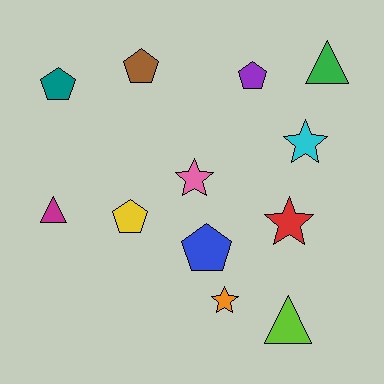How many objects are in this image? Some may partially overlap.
There are 12 objects.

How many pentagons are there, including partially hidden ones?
There are 5 pentagons.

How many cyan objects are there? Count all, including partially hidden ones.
There is 1 cyan object.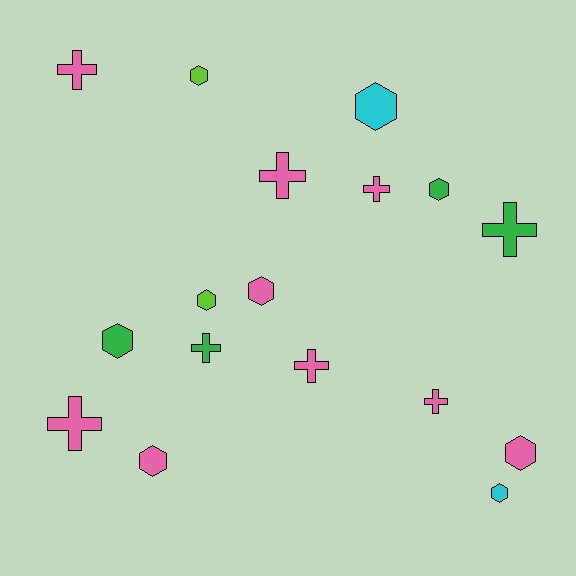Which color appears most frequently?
Pink, with 9 objects.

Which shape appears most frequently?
Hexagon, with 9 objects.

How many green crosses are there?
There are 2 green crosses.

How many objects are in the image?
There are 17 objects.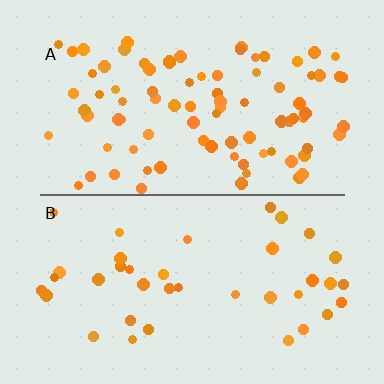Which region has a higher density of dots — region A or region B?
A (the top).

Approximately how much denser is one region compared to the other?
Approximately 2.3× — region A over region B.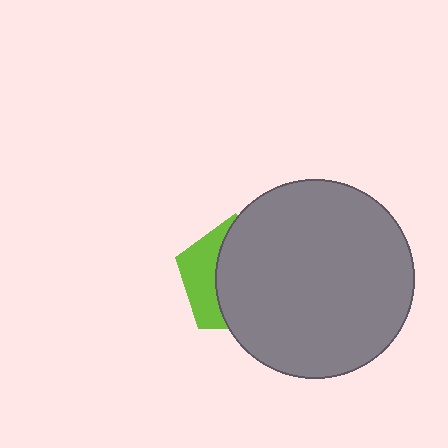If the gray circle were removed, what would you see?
You would see the complete lime pentagon.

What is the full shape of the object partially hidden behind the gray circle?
The partially hidden object is a lime pentagon.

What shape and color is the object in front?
The object in front is a gray circle.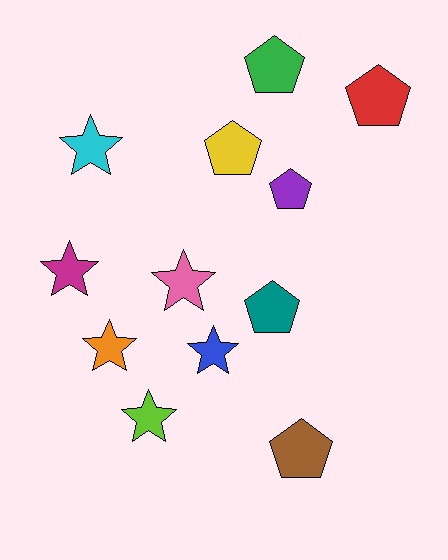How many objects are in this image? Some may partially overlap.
There are 12 objects.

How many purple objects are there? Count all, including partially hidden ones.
There is 1 purple object.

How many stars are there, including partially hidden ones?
There are 6 stars.